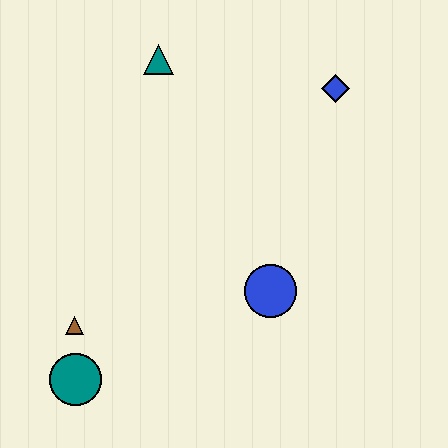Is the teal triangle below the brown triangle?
No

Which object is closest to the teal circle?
The brown triangle is closest to the teal circle.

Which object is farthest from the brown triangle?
The blue diamond is farthest from the brown triangle.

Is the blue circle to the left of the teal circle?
No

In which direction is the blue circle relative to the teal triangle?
The blue circle is below the teal triangle.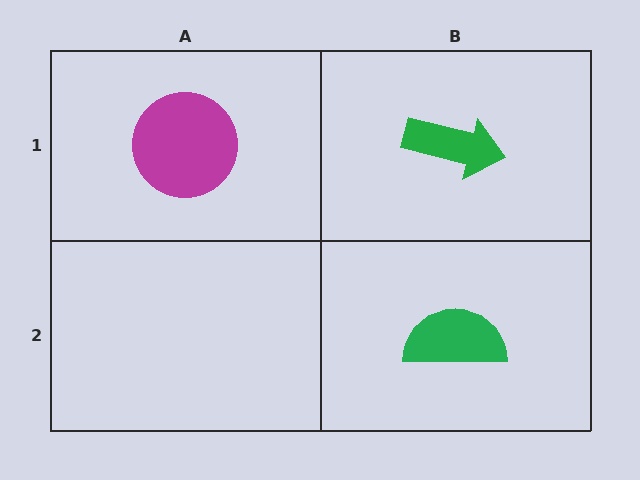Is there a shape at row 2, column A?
No, that cell is empty.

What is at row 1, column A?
A magenta circle.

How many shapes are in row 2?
1 shape.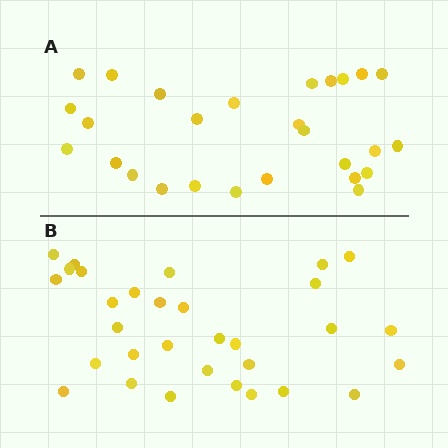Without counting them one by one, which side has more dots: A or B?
Region B (the bottom region) has more dots.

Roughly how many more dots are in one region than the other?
Region B has about 4 more dots than region A.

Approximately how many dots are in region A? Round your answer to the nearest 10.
About 30 dots. (The exact count is 27, which rounds to 30.)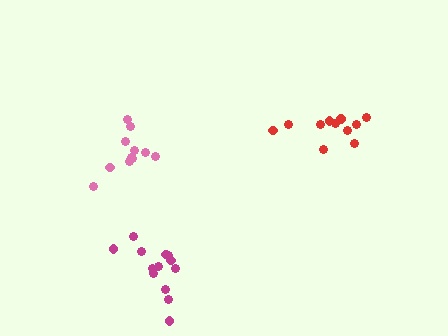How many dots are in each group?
Group 1: 11 dots, Group 2: 11 dots, Group 3: 13 dots (35 total).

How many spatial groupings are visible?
There are 3 spatial groupings.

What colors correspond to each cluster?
The clusters are colored: red, pink, magenta.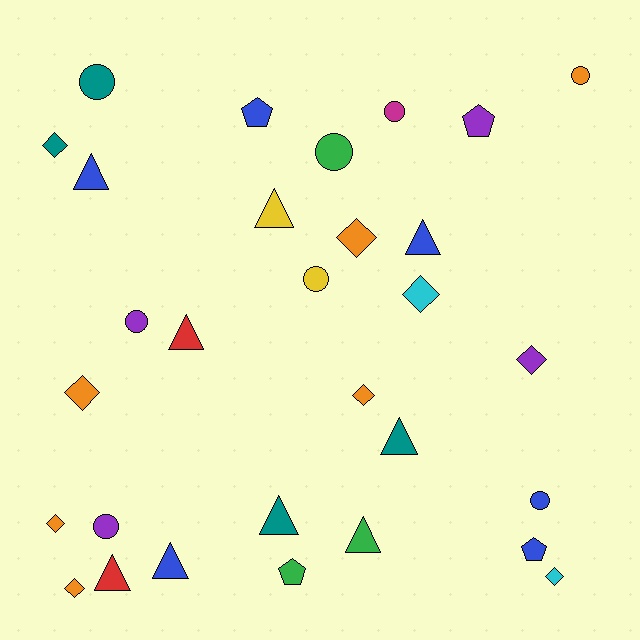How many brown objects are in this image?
There are no brown objects.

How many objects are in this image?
There are 30 objects.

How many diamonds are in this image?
There are 9 diamonds.